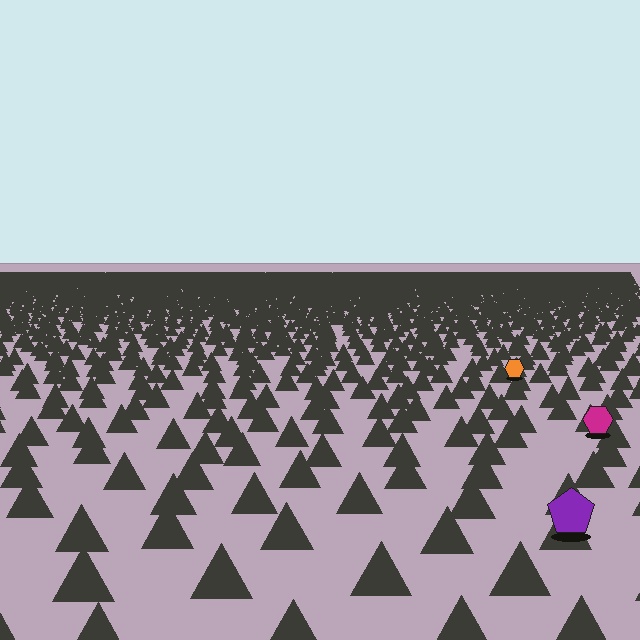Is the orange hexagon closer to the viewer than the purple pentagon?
No. The purple pentagon is closer — you can tell from the texture gradient: the ground texture is coarser near it.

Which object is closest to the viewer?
The purple pentagon is closest. The texture marks near it are larger and more spread out.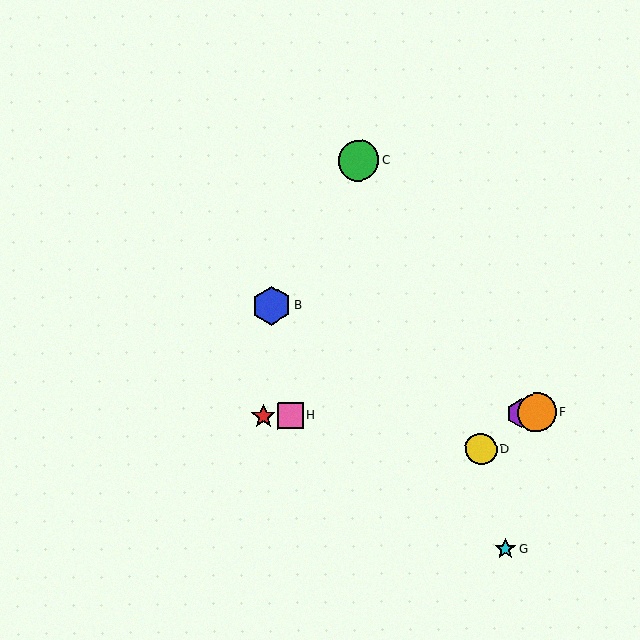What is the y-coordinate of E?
Object E is at y≈413.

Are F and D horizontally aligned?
No, F is at y≈413 and D is at y≈449.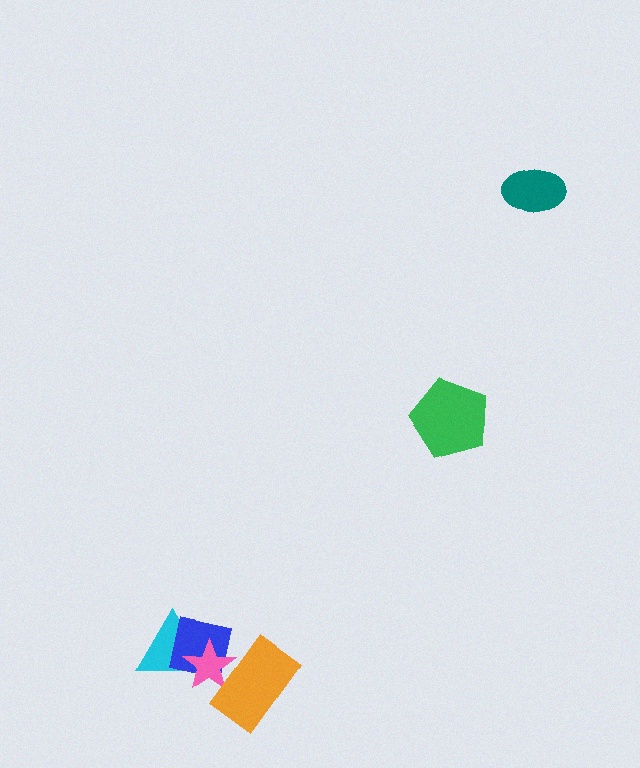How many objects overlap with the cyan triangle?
2 objects overlap with the cyan triangle.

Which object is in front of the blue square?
The pink star is in front of the blue square.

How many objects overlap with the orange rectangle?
1 object overlaps with the orange rectangle.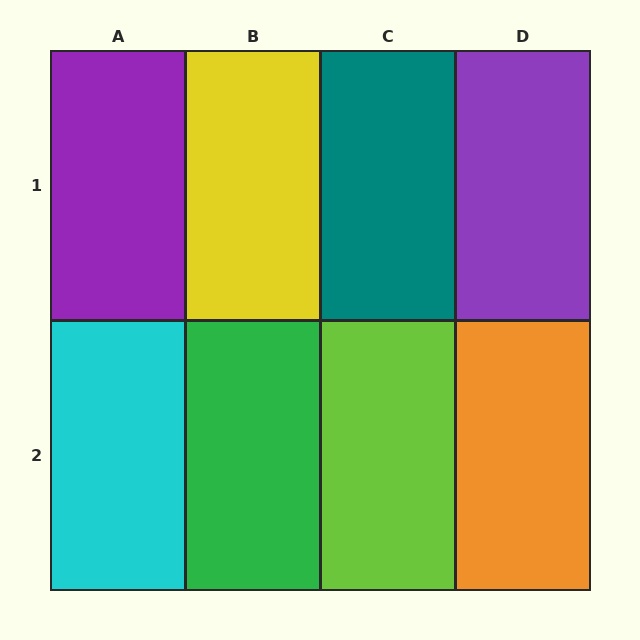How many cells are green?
1 cell is green.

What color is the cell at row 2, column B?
Green.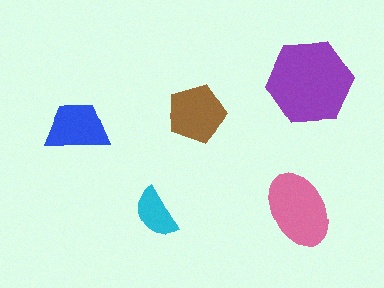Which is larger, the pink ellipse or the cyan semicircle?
The pink ellipse.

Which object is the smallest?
The cyan semicircle.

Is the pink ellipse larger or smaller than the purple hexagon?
Smaller.